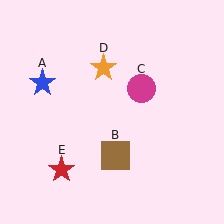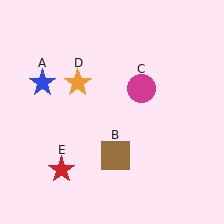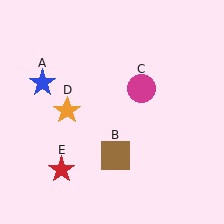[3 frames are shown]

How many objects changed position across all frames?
1 object changed position: orange star (object D).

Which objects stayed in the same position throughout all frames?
Blue star (object A) and brown square (object B) and magenta circle (object C) and red star (object E) remained stationary.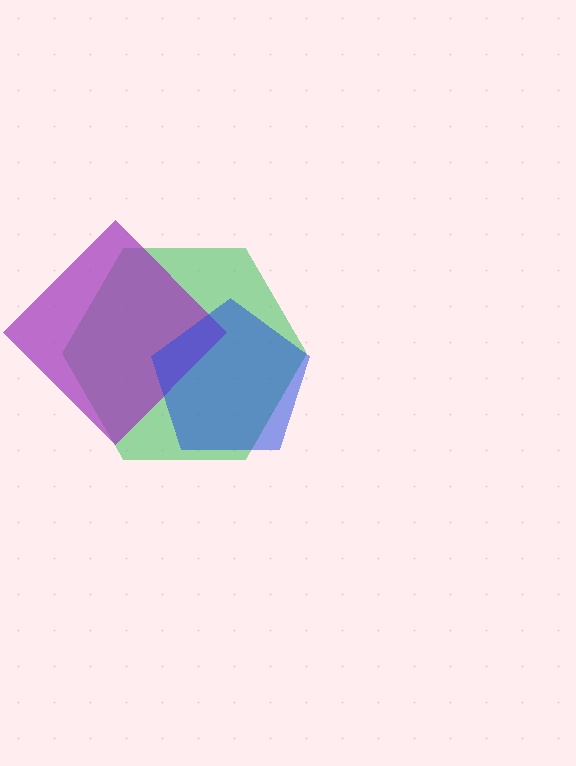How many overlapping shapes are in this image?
There are 3 overlapping shapes in the image.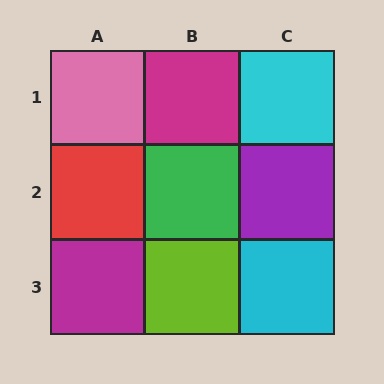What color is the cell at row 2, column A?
Red.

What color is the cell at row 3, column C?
Cyan.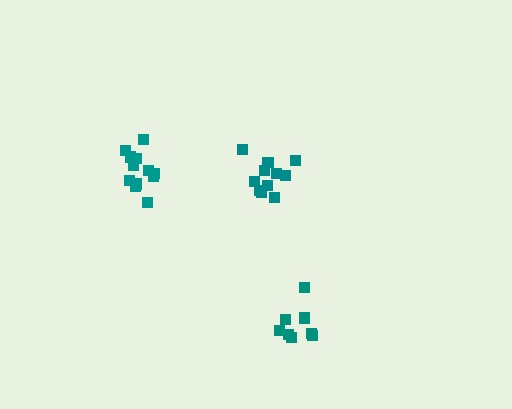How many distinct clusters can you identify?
There are 3 distinct clusters.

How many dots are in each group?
Group 1: 8 dots, Group 2: 12 dots, Group 3: 11 dots (31 total).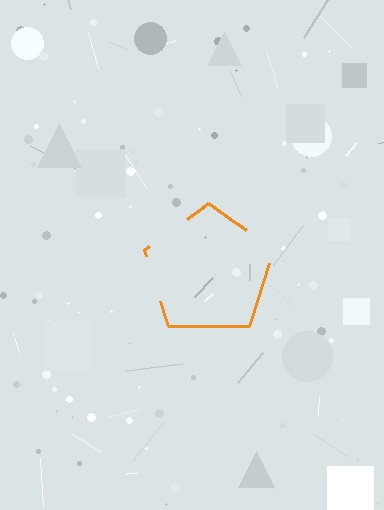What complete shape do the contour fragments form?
The contour fragments form a pentagon.